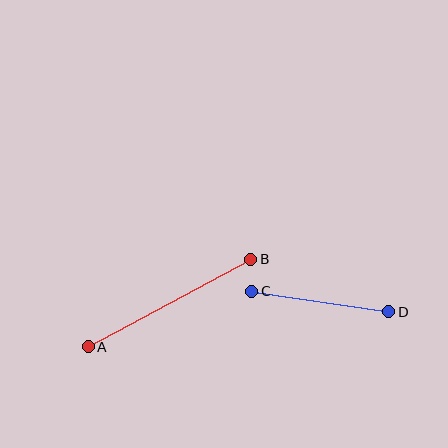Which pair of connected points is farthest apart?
Points A and B are farthest apart.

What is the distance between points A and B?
The distance is approximately 184 pixels.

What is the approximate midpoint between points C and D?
The midpoint is at approximately (320, 302) pixels.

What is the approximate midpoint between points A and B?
The midpoint is at approximately (170, 303) pixels.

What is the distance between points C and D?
The distance is approximately 139 pixels.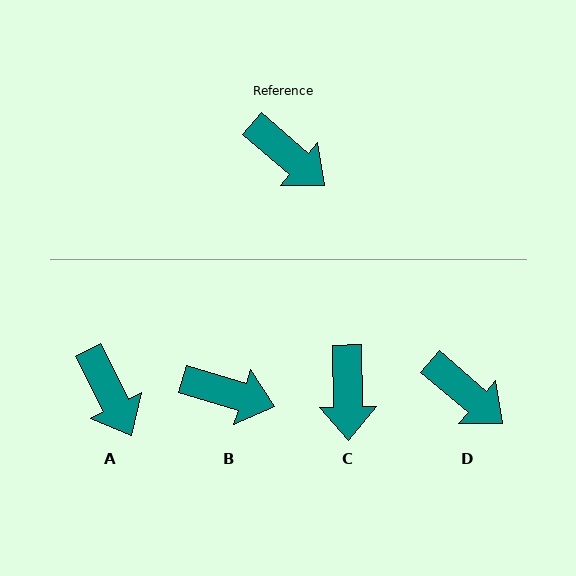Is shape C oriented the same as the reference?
No, it is off by about 49 degrees.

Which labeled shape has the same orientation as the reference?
D.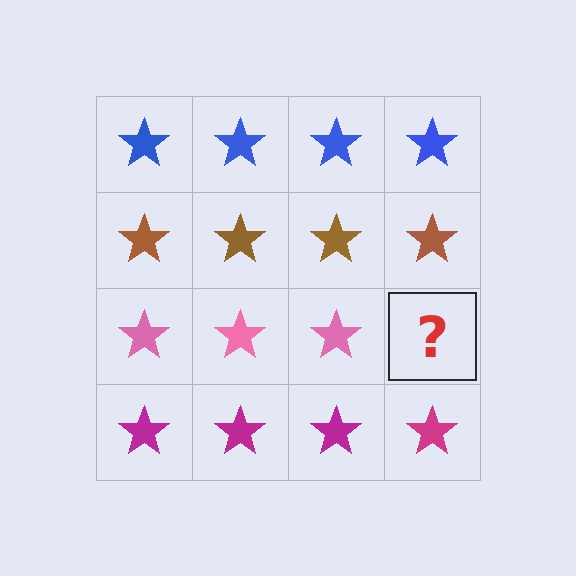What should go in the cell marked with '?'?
The missing cell should contain a pink star.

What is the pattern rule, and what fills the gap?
The rule is that each row has a consistent color. The gap should be filled with a pink star.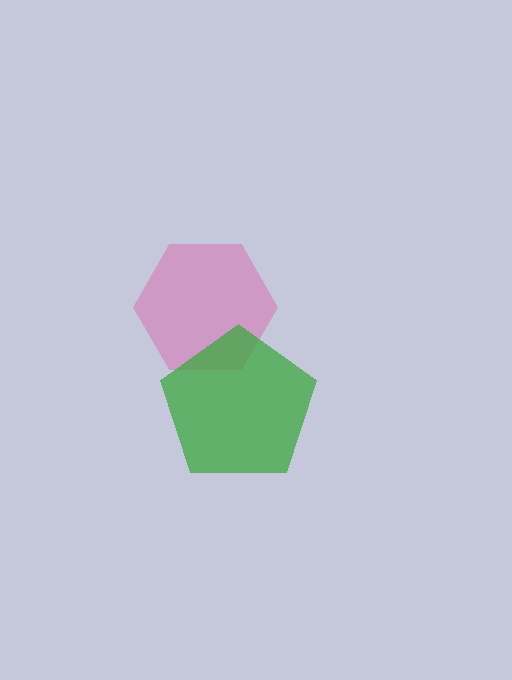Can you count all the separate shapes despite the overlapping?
Yes, there are 2 separate shapes.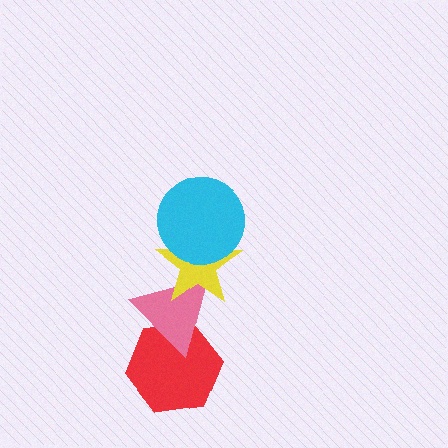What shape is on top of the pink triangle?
The yellow star is on top of the pink triangle.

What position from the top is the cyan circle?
The cyan circle is 1st from the top.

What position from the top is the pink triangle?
The pink triangle is 3rd from the top.